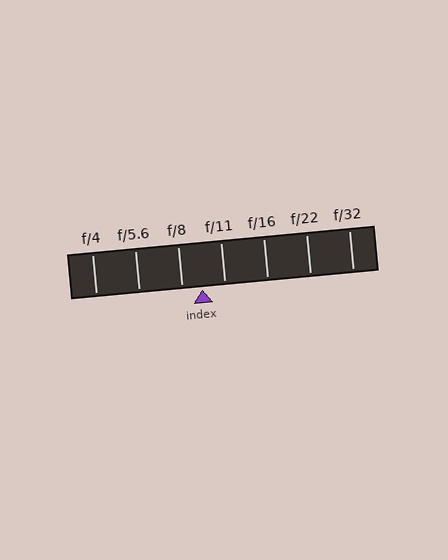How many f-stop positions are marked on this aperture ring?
There are 7 f-stop positions marked.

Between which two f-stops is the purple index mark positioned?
The index mark is between f/8 and f/11.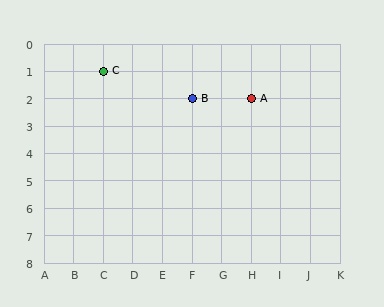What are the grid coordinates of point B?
Point B is at grid coordinates (F, 2).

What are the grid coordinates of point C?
Point C is at grid coordinates (C, 1).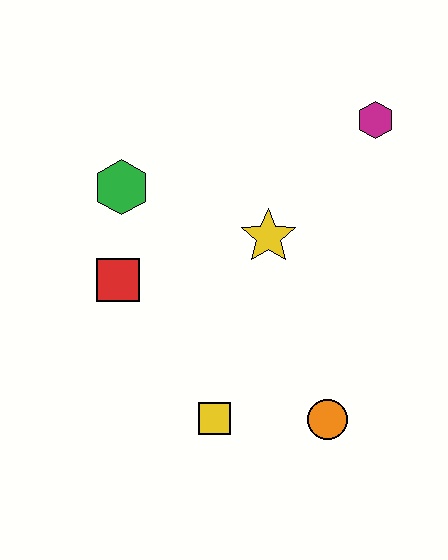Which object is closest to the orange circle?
The yellow square is closest to the orange circle.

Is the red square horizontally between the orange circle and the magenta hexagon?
No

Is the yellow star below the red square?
No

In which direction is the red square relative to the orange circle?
The red square is to the left of the orange circle.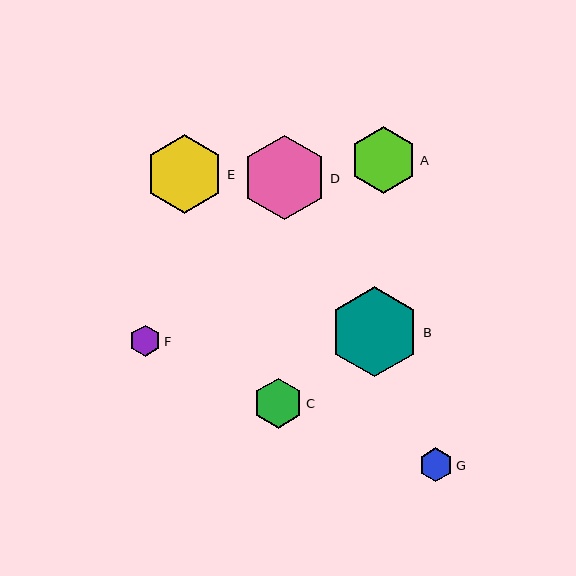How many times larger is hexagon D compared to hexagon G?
Hexagon D is approximately 2.5 times the size of hexagon G.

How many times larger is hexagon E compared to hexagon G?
Hexagon E is approximately 2.3 times the size of hexagon G.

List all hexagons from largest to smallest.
From largest to smallest: B, D, E, A, C, G, F.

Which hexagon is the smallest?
Hexagon F is the smallest with a size of approximately 31 pixels.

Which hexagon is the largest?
Hexagon B is the largest with a size of approximately 90 pixels.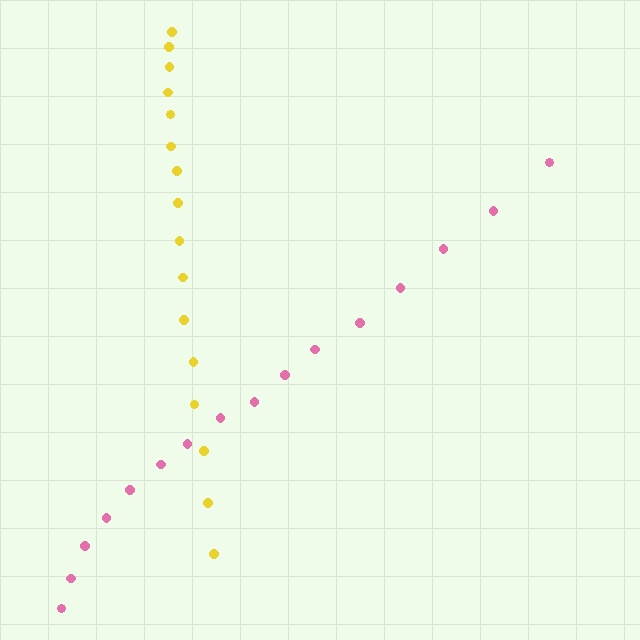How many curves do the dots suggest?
There are 2 distinct paths.